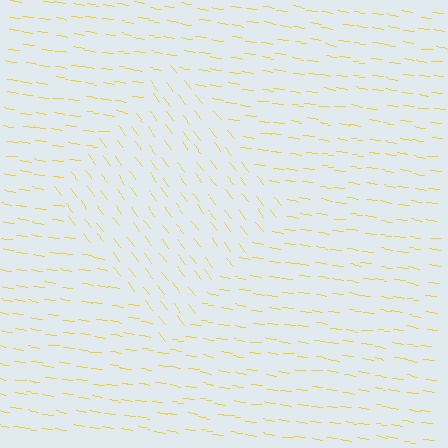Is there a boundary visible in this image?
Yes, there is a texture boundary formed by a change in line orientation.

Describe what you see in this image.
The image is filled with small yellow line segments. A diamond region in the image has lines oriented differently from the surrounding lines, creating a visible texture boundary.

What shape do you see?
I see a diamond.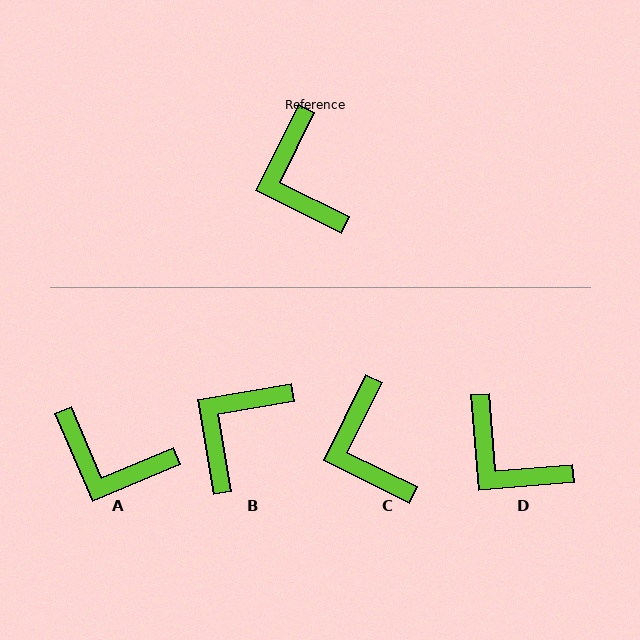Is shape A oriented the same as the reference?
No, it is off by about 50 degrees.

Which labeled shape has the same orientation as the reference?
C.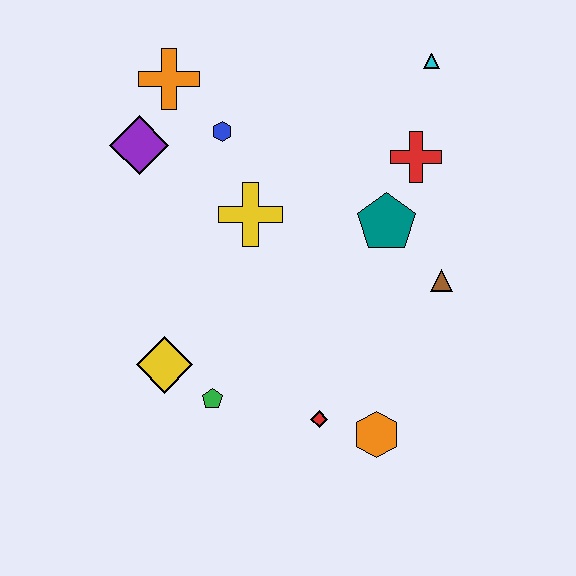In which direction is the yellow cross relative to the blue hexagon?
The yellow cross is below the blue hexagon.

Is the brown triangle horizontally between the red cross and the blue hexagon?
No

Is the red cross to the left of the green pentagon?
No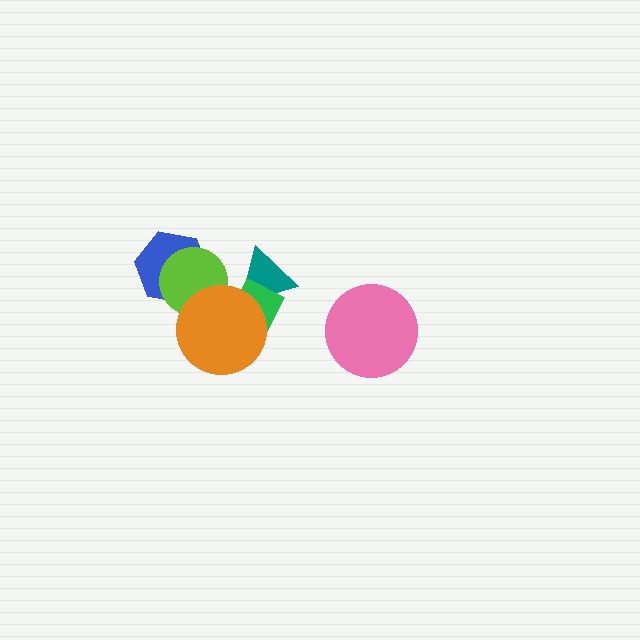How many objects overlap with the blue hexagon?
1 object overlaps with the blue hexagon.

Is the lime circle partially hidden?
Yes, it is partially covered by another shape.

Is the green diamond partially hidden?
Yes, it is partially covered by another shape.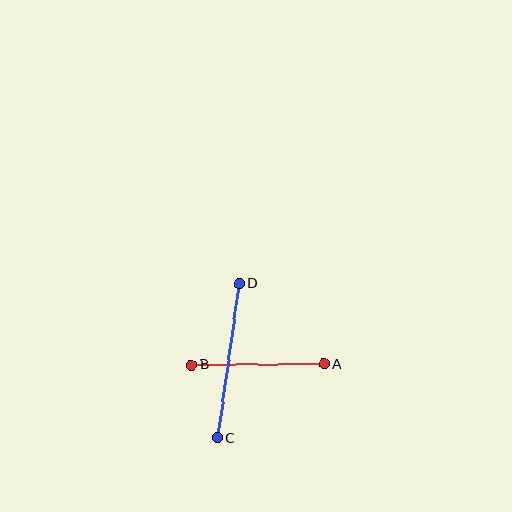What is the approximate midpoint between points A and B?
The midpoint is at approximately (258, 365) pixels.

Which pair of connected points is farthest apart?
Points C and D are farthest apart.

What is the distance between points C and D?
The distance is approximately 156 pixels.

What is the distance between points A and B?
The distance is approximately 133 pixels.